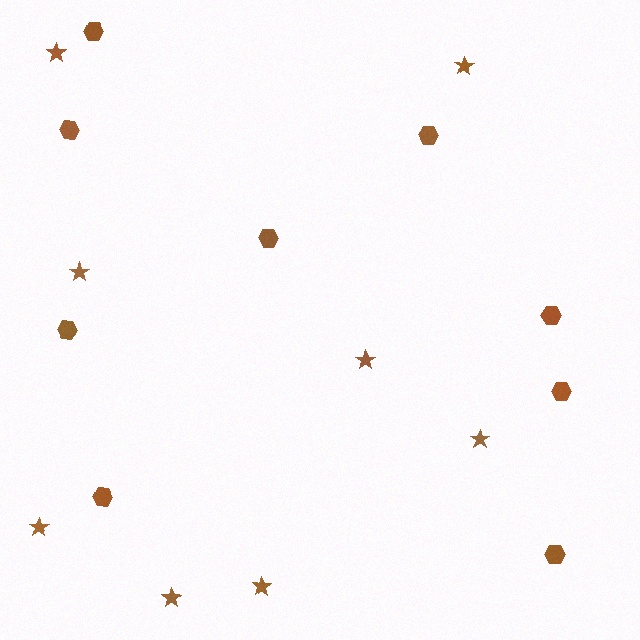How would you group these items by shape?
There are 2 groups: one group of hexagons (9) and one group of stars (8).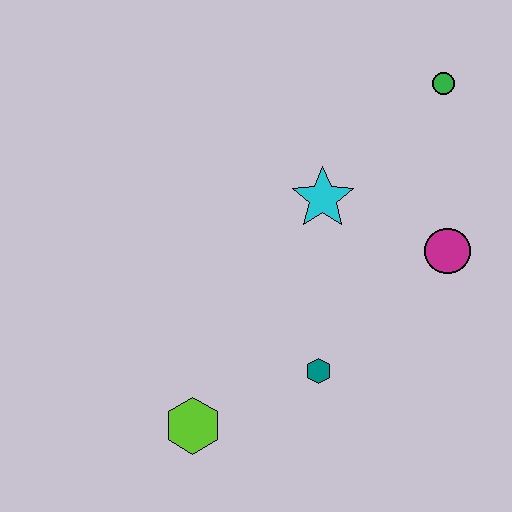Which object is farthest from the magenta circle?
The lime hexagon is farthest from the magenta circle.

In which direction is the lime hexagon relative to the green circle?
The lime hexagon is below the green circle.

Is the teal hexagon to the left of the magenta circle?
Yes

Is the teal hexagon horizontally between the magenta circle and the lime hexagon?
Yes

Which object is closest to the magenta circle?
The cyan star is closest to the magenta circle.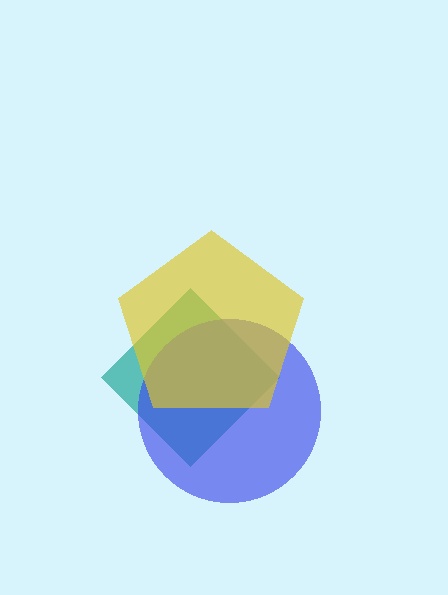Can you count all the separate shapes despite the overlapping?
Yes, there are 3 separate shapes.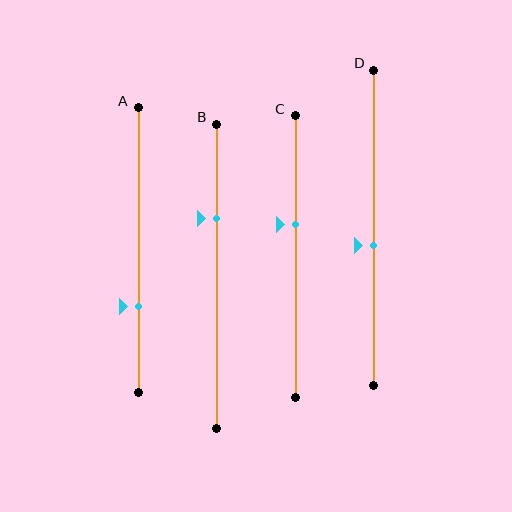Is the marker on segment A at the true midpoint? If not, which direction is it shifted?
No, the marker on segment A is shifted downward by about 20% of the segment length.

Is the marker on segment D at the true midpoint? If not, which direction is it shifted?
No, the marker on segment D is shifted downward by about 6% of the segment length.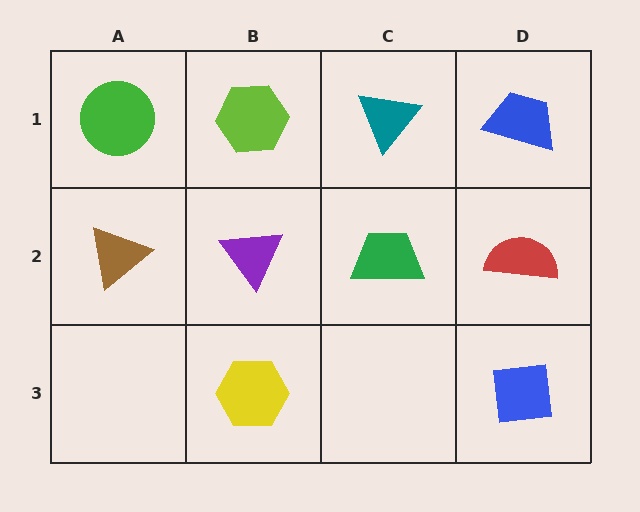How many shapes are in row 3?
2 shapes.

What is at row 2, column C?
A green trapezoid.